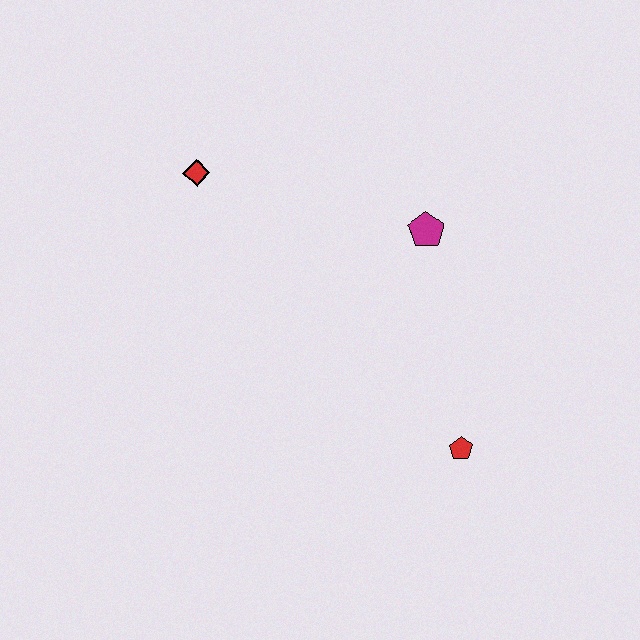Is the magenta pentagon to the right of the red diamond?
Yes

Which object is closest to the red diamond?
The magenta pentagon is closest to the red diamond.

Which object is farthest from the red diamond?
The red pentagon is farthest from the red diamond.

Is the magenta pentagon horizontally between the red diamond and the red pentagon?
Yes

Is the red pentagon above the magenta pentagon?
No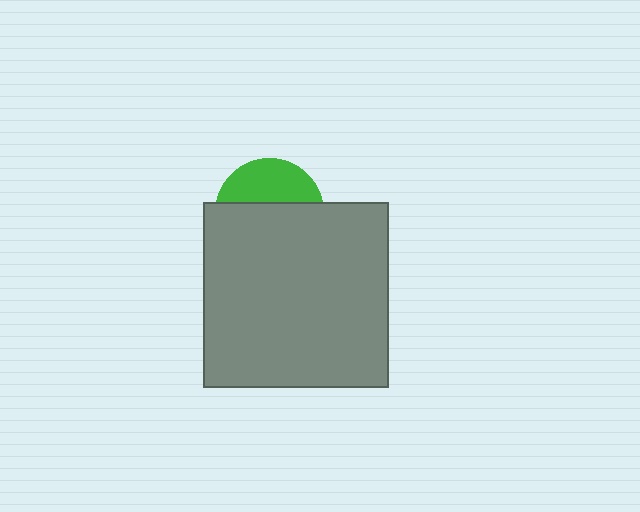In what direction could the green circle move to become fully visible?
The green circle could move up. That would shift it out from behind the gray square entirely.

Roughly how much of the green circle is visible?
A small part of it is visible (roughly 37%).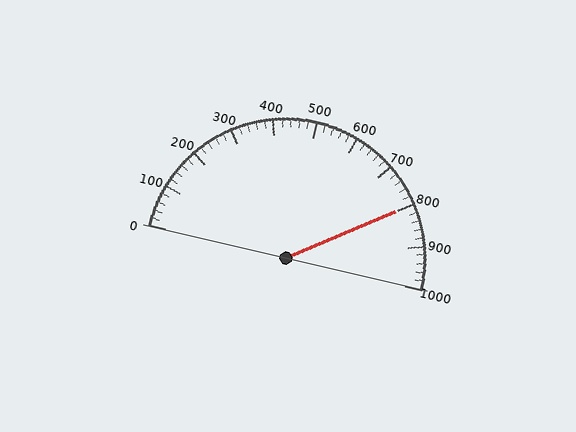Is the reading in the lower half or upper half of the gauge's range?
The reading is in the upper half of the range (0 to 1000).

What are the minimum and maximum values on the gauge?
The gauge ranges from 0 to 1000.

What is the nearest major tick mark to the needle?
The nearest major tick mark is 800.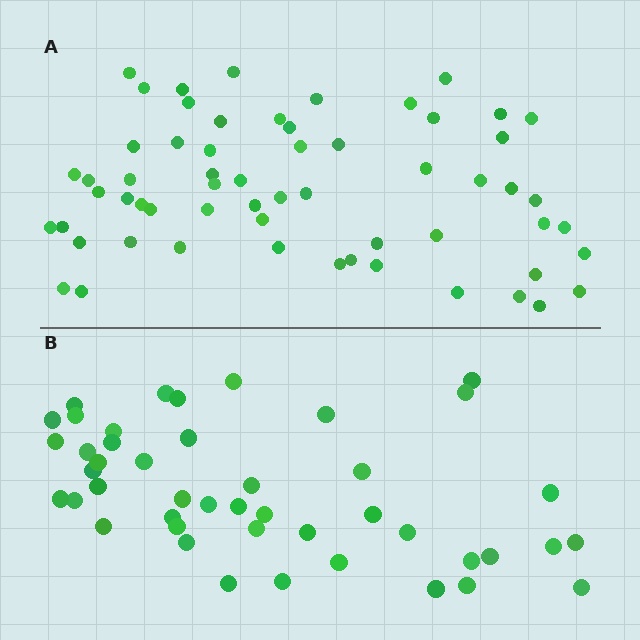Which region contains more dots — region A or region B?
Region A (the top region) has more dots.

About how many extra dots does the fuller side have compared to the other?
Region A has approximately 15 more dots than region B.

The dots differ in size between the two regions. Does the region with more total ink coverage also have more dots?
No. Region B has more total ink coverage because its dots are larger, but region A actually contains more individual dots. Total area can be misleading — the number of items is what matters here.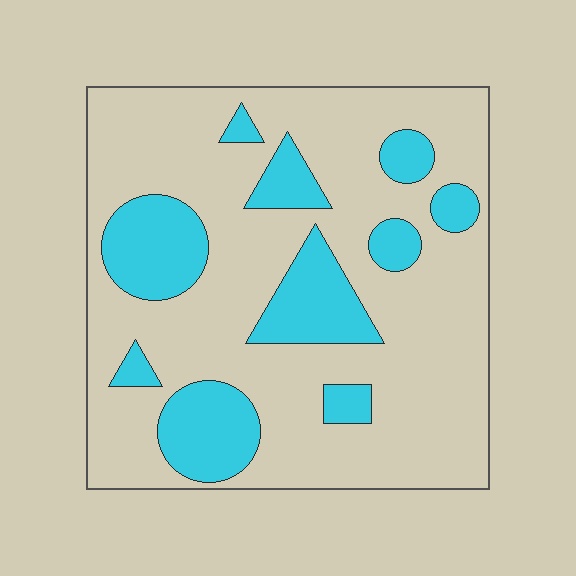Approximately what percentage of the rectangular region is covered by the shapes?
Approximately 25%.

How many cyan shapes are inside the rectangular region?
10.